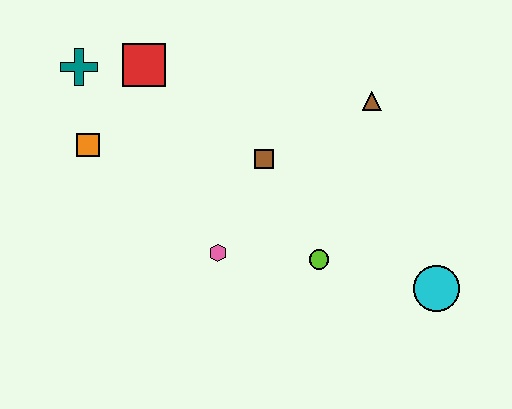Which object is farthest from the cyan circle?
The teal cross is farthest from the cyan circle.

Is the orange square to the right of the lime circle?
No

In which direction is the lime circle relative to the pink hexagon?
The lime circle is to the right of the pink hexagon.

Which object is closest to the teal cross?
The red square is closest to the teal cross.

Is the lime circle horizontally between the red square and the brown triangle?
Yes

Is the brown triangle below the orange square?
No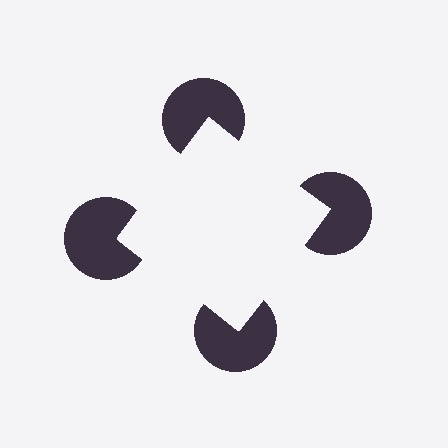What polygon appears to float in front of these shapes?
An illusory square — its edges are inferred from the aligned wedge cuts in the pac-man discs, not physically drawn.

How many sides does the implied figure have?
4 sides.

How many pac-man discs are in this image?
There are 4 — one at each vertex of the illusory square.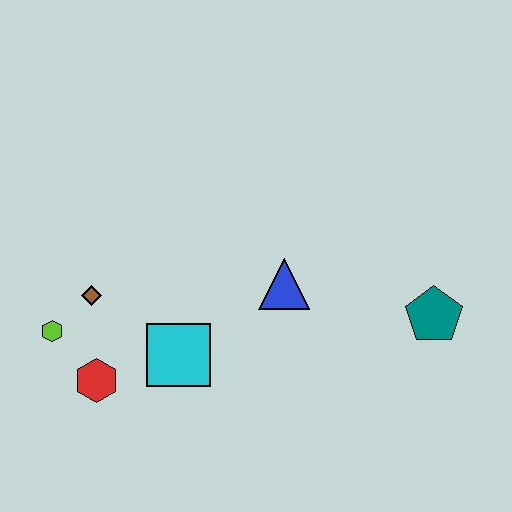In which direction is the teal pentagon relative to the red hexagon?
The teal pentagon is to the right of the red hexagon.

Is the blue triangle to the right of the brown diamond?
Yes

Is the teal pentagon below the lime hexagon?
No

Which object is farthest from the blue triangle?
The lime hexagon is farthest from the blue triangle.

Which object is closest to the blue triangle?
The cyan square is closest to the blue triangle.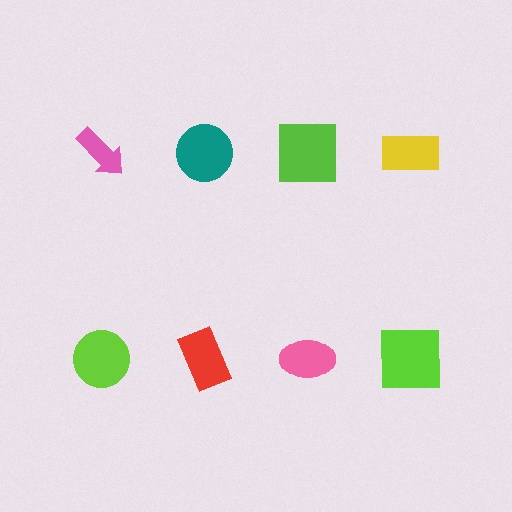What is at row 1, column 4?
A yellow rectangle.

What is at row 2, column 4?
A lime square.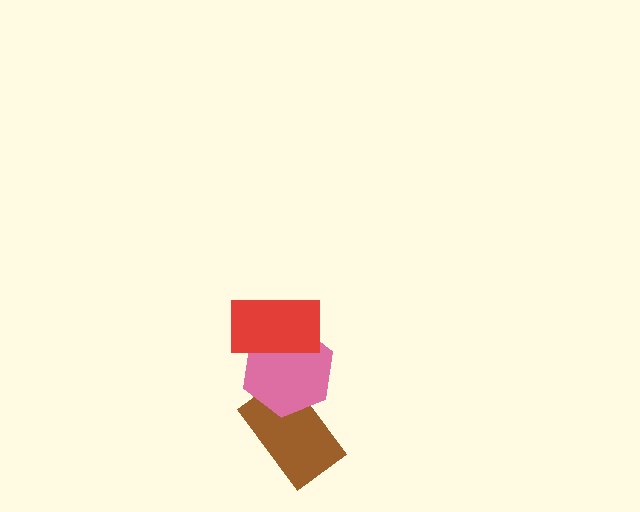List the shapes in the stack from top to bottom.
From top to bottom: the red rectangle, the pink hexagon, the brown rectangle.